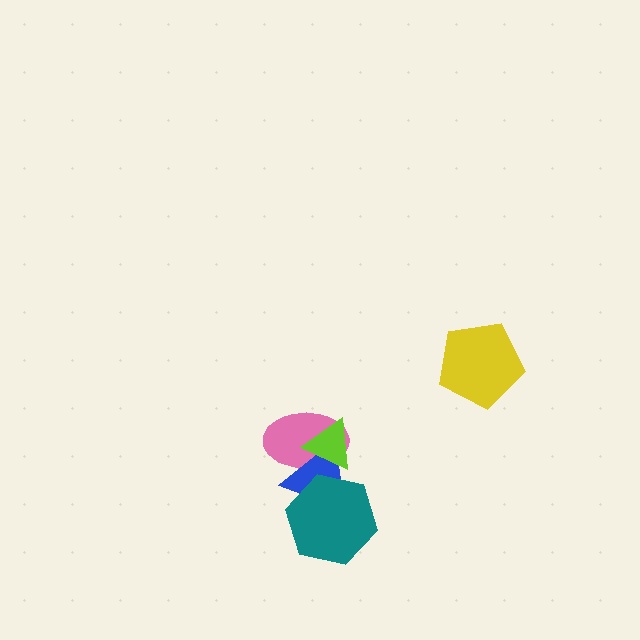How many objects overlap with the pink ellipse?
2 objects overlap with the pink ellipse.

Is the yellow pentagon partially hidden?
No, no other shape covers it.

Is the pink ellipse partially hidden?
Yes, it is partially covered by another shape.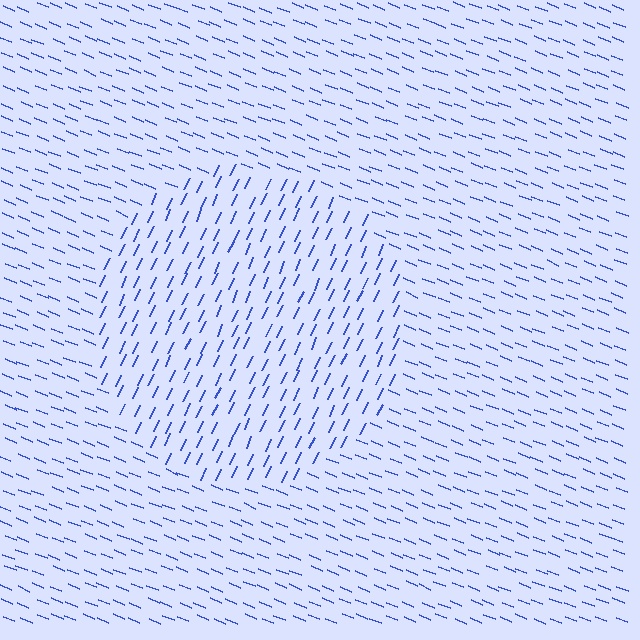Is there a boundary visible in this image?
Yes, there is a texture boundary formed by a change in line orientation.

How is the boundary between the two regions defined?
The boundary is defined purely by a change in line orientation (approximately 87 degrees difference). All lines are the same color and thickness.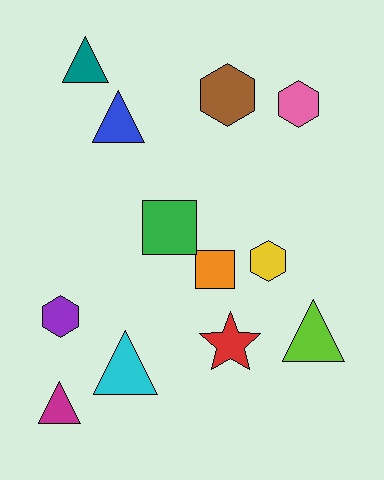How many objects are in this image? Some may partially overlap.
There are 12 objects.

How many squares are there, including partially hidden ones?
There are 2 squares.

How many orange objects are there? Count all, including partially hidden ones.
There is 1 orange object.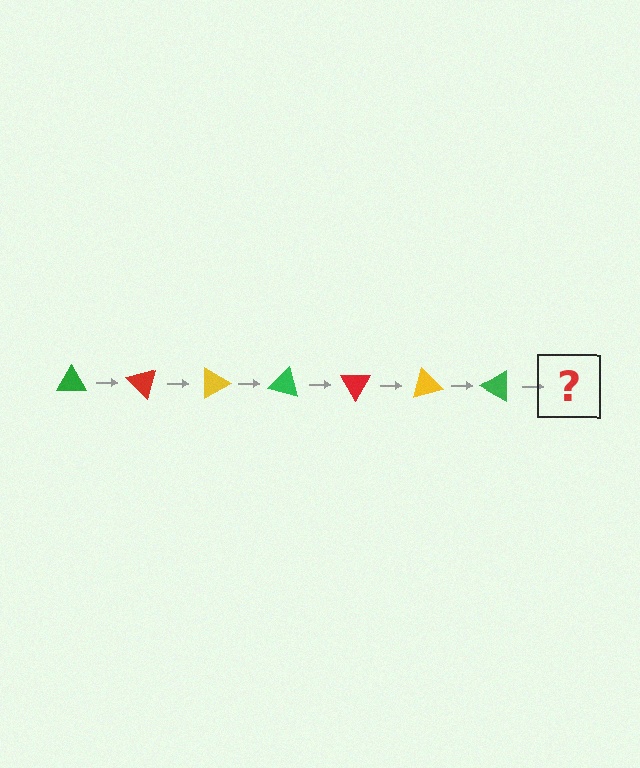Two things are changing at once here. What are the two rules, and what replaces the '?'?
The two rules are that it rotates 45 degrees each step and the color cycles through green, red, and yellow. The '?' should be a red triangle, rotated 315 degrees from the start.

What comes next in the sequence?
The next element should be a red triangle, rotated 315 degrees from the start.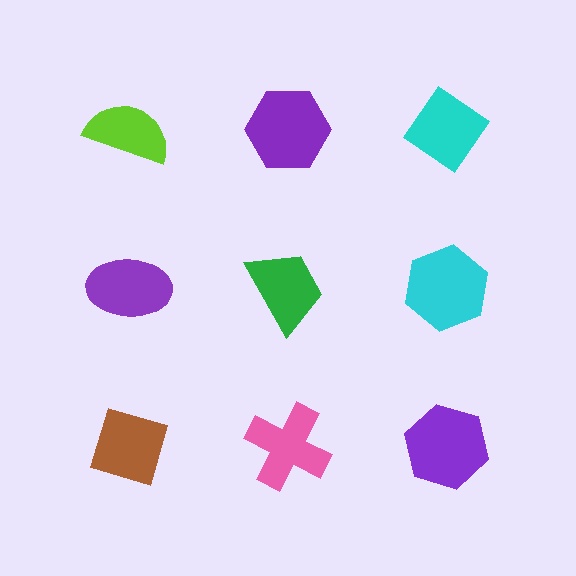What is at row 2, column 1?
A purple ellipse.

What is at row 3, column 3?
A purple hexagon.